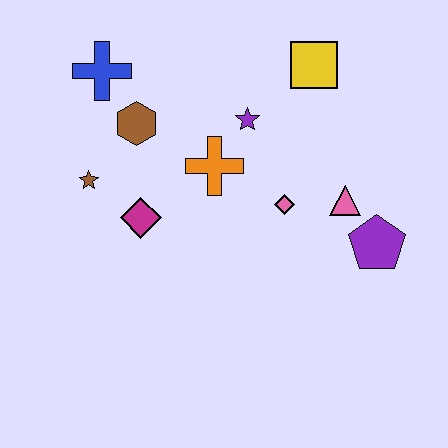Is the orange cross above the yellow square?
No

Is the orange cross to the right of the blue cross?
Yes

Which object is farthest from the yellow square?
The brown star is farthest from the yellow square.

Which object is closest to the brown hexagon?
The blue cross is closest to the brown hexagon.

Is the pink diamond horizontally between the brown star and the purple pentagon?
Yes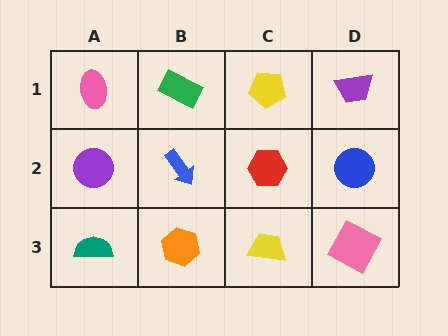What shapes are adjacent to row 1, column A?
A purple circle (row 2, column A), a green rectangle (row 1, column B).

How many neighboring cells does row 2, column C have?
4.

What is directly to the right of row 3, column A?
An orange hexagon.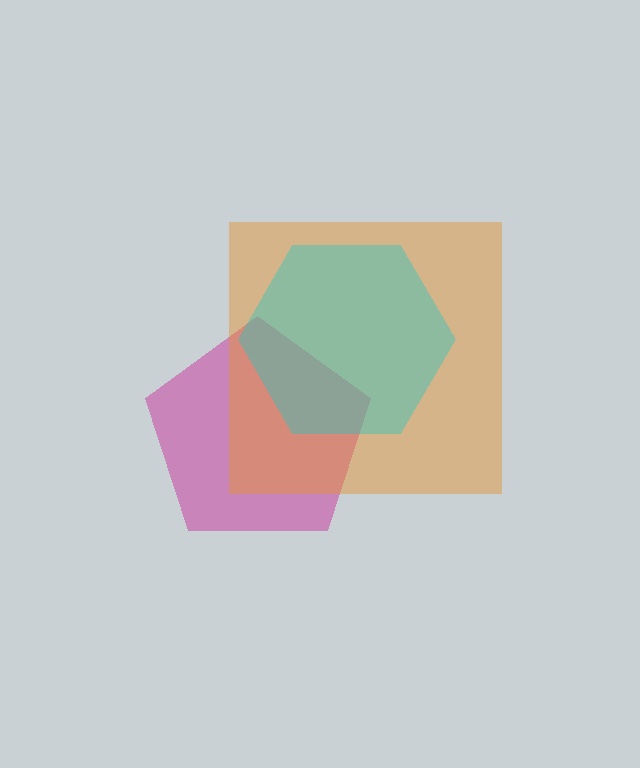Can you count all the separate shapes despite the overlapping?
Yes, there are 3 separate shapes.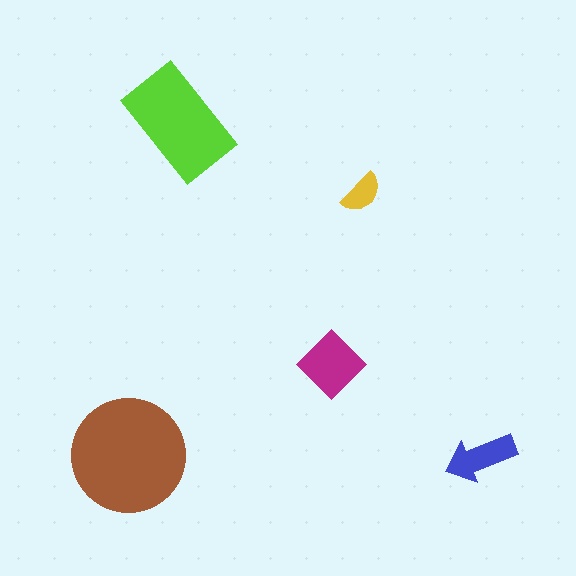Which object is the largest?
The brown circle.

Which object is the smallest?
The yellow semicircle.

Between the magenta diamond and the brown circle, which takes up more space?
The brown circle.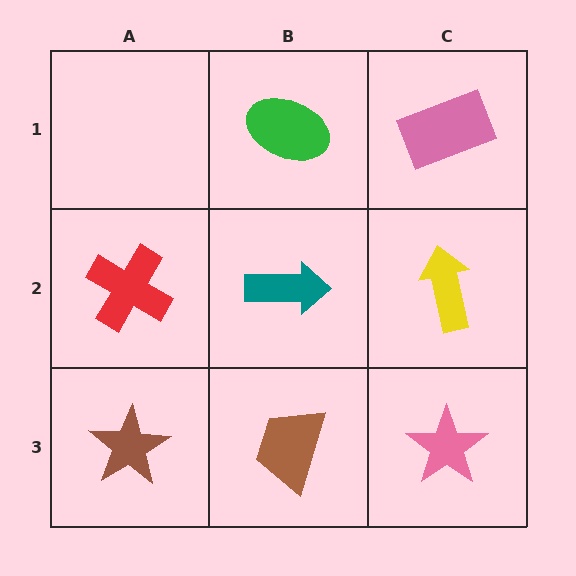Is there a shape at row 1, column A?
No, that cell is empty.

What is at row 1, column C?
A pink rectangle.